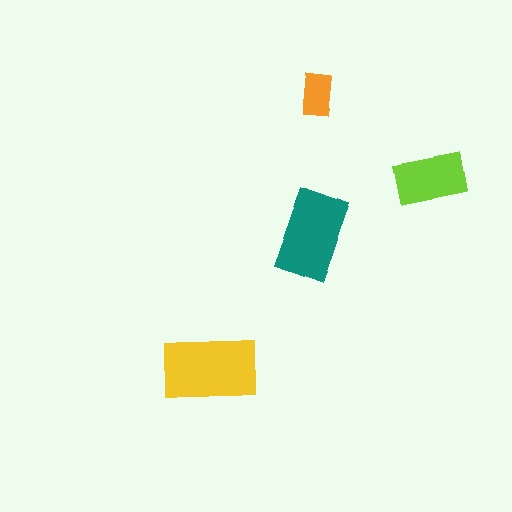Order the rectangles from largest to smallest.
the yellow one, the teal one, the lime one, the orange one.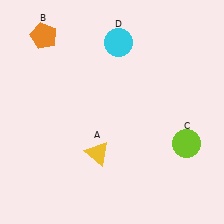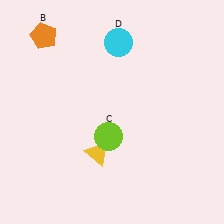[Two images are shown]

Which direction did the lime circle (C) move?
The lime circle (C) moved left.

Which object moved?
The lime circle (C) moved left.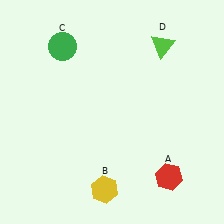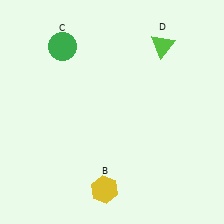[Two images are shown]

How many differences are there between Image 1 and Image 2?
There is 1 difference between the two images.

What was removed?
The red hexagon (A) was removed in Image 2.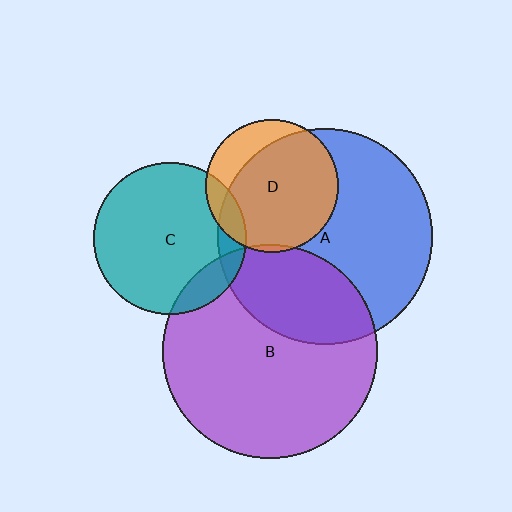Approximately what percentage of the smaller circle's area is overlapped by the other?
Approximately 5%.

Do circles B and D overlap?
Yes.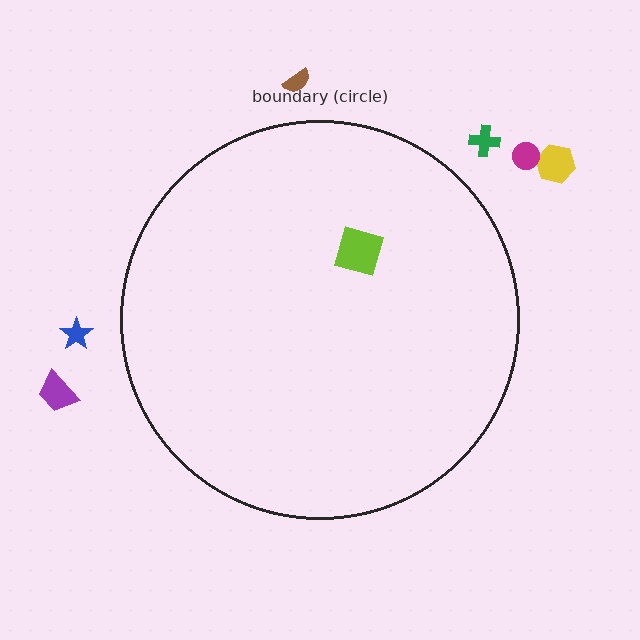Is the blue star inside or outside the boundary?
Outside.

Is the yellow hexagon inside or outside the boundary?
Outside.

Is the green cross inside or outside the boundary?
Outside.